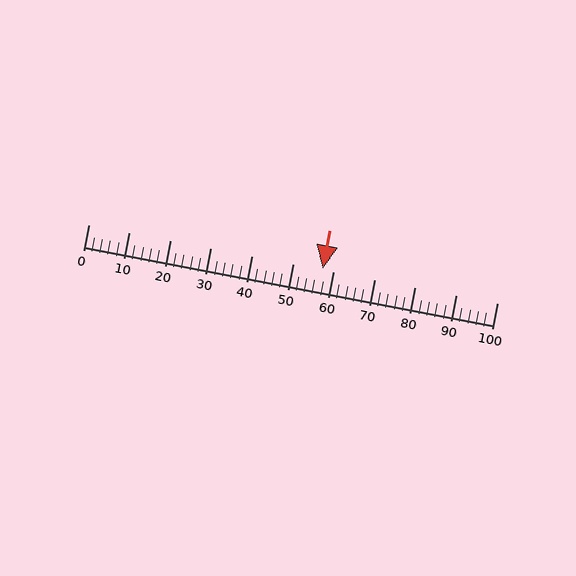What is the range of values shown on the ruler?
The ruler shows values from 0 to 100.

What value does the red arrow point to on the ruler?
The red arrow points to approximately 57.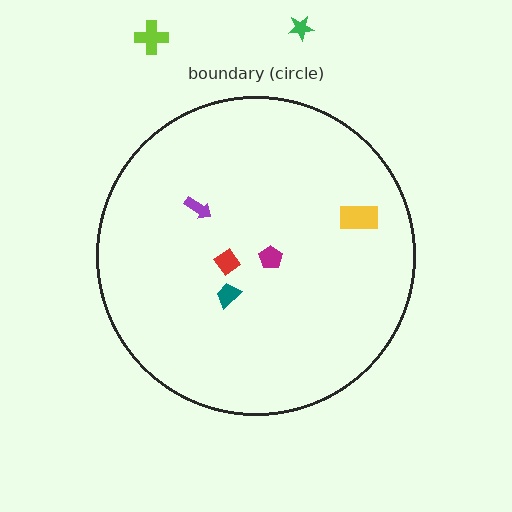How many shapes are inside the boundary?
5 inside, 2 outside.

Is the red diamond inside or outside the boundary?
Inside.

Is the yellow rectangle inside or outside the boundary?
Inside.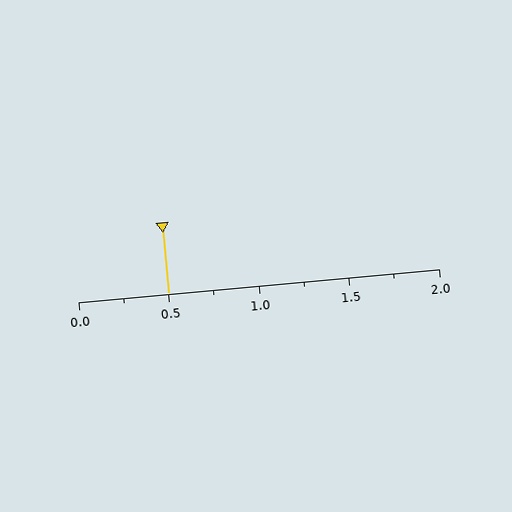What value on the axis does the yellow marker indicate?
The marker indicates approximately 0.5.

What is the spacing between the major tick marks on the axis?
The major ticks are spaced 0.5 apart.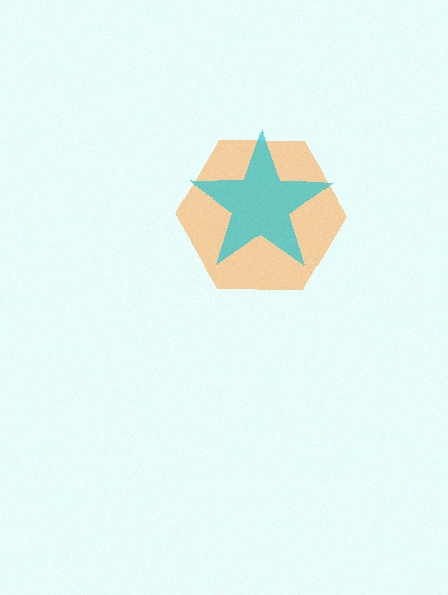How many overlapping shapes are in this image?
There are 2 overlapping shapes in the image.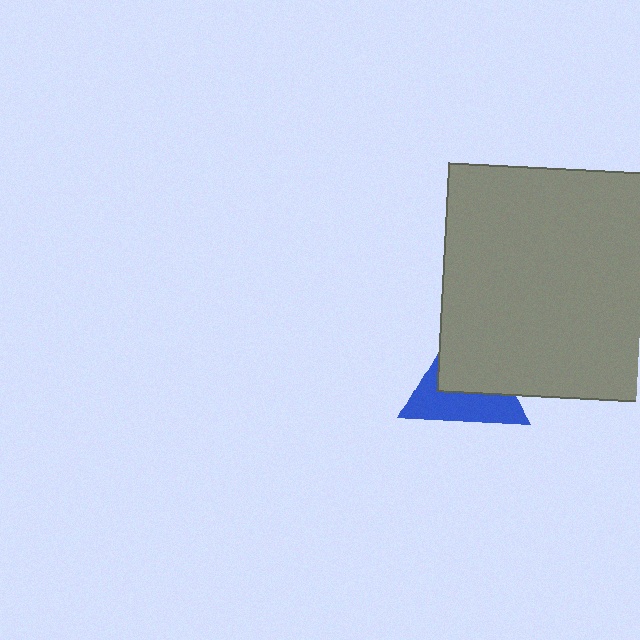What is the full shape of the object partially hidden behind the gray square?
The partially hidden object is a blue triangle.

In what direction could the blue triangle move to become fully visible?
The blue triangle could move toward the lower-left. That would shift it out from behind the gray square entirely.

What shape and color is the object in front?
The object in front is a gray square.